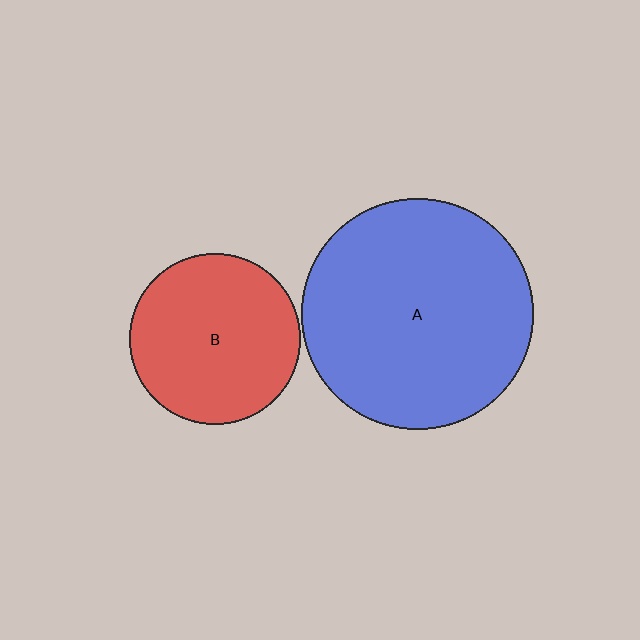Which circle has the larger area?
Circle A (blue).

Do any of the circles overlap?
No, none of the circles overlap.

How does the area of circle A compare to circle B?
Approximately 1.8 times.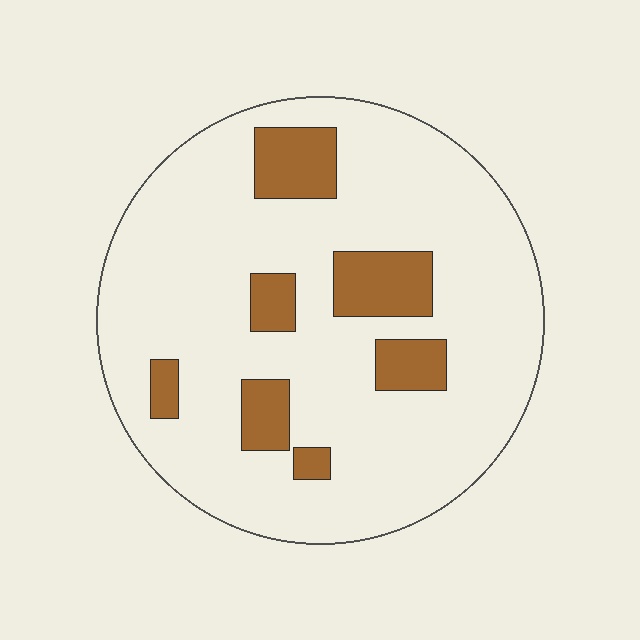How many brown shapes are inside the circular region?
7.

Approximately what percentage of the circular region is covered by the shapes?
Approximately 15%.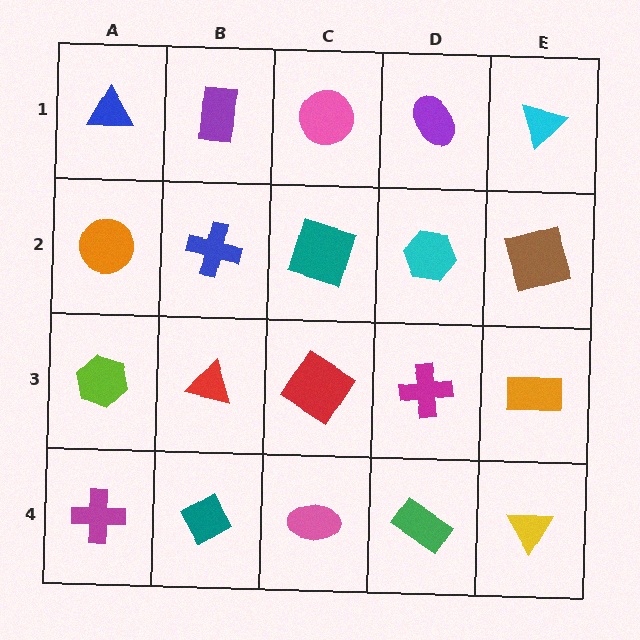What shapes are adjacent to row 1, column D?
A cyan hexagon (row 2, column D), a pink circle (row 1, column C), a cyan triangle (row 1, column E).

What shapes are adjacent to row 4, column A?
A lime hexagon (row 3, column A), a teal diamond (row 4, column B).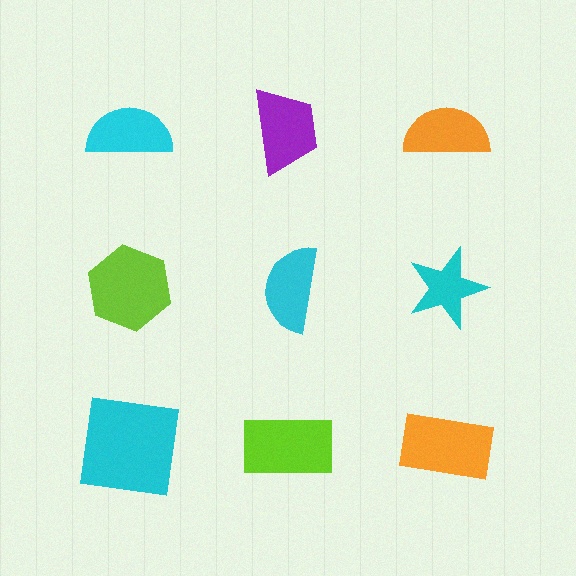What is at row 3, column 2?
A lime rectangle.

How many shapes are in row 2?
3 shapes.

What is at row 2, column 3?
A cyan star.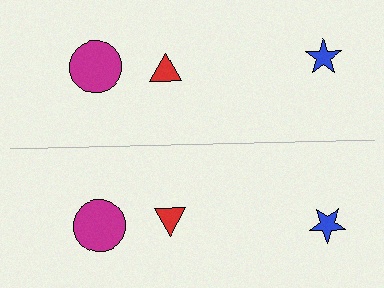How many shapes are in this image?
There are 6 shapes in this image.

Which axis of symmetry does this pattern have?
The pattern has a horizontal axis of symmetry running through the center of the image.